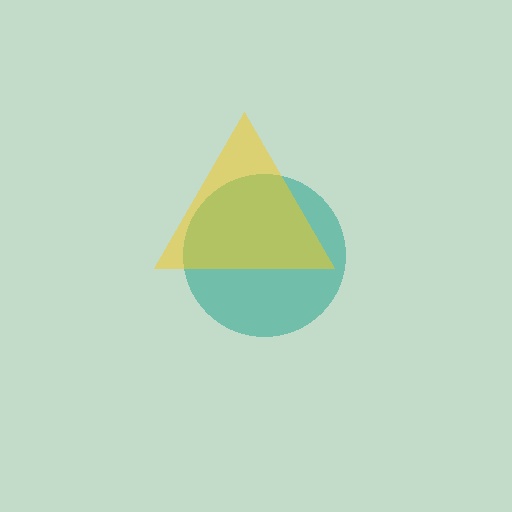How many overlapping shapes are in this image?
There are 2 overlapping shapes in the image.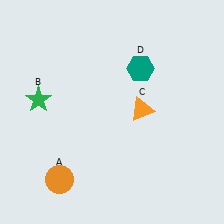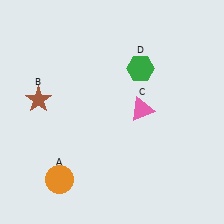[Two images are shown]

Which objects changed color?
B changed from green to brown. C changed from orange to pink. D changed from teal to green.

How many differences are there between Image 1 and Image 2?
There are 3 differences between the two images.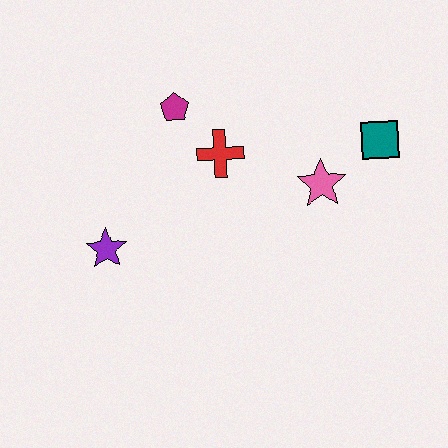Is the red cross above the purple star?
Yes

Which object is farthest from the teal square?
The purple star is farthest from the teal square.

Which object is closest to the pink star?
The teal square is closest to the pink star.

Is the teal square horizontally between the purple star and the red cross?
No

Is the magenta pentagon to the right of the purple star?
Yes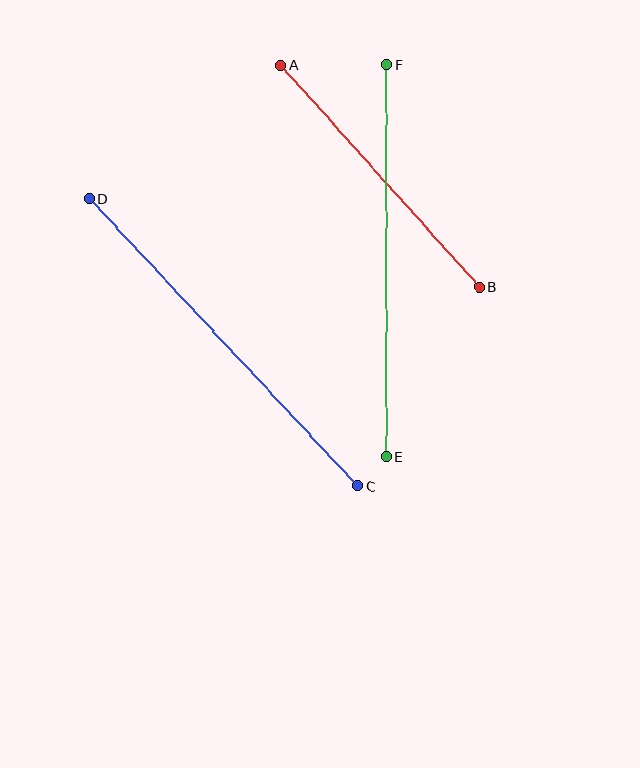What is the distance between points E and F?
The distance is approximately 392 pixels.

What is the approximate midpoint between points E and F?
The midpoint is at approximately (387, 260) pixels.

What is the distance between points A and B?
The distance is approximately 298 pixels.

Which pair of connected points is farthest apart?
Points C and D are farthest apart.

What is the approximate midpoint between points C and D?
The midpoint is at approximately (224, 342) pixels.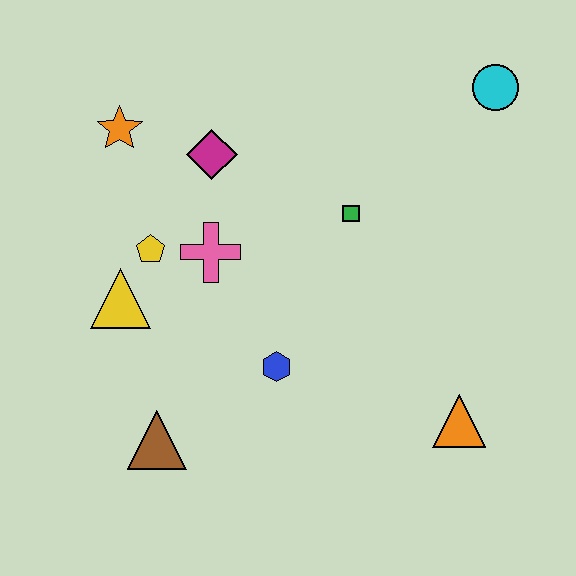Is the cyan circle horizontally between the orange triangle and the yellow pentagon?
No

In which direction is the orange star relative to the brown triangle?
The orange star is above the brown triangle.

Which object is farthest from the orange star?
The orange triangle is farthest from the orange star.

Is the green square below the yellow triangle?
No